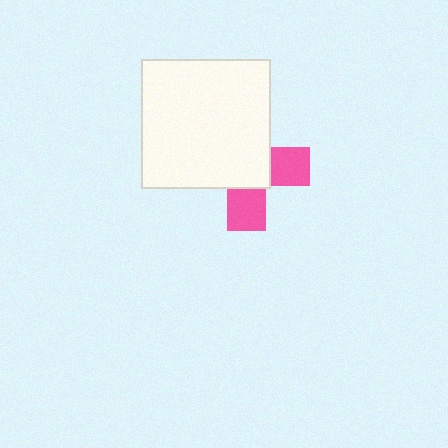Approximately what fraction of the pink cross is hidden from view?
Roughly 63% of the pink cross is hidden behind the white square.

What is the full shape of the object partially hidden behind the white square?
The partially hidden object is a pink cross.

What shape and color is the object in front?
The object in front is a white square.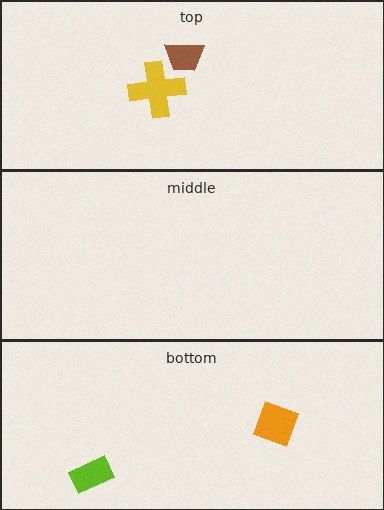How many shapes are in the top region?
2.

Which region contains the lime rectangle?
The bottom region.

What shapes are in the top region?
The brown trapezoid, the yellow cross.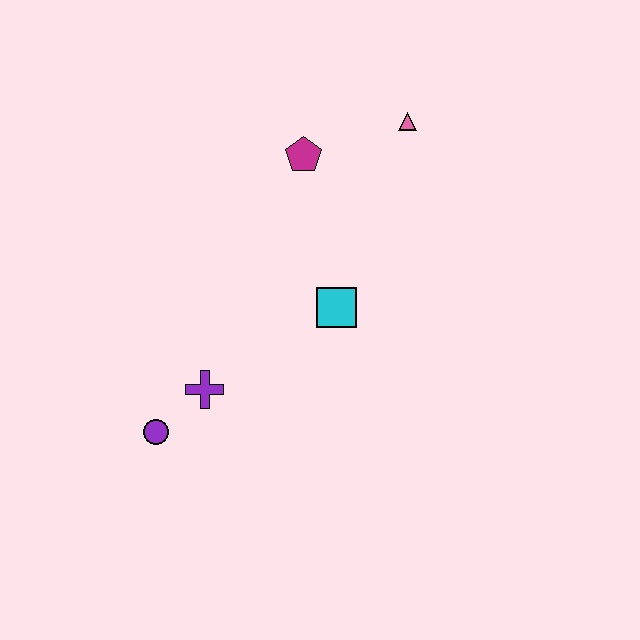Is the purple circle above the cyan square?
No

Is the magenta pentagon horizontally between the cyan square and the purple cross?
Yes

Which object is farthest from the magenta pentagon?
The purple circle is farthest from the magenta pentagon.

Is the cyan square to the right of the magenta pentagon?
Yes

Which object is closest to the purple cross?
The purple circle is closest to the purple cross.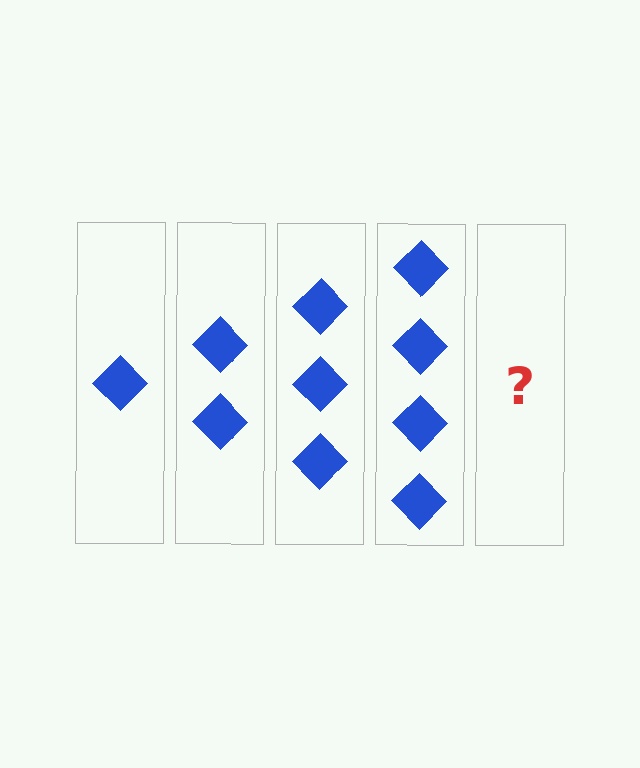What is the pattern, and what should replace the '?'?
The pattern is that each step adds one more diamond. The '?' should be 5 diamonds.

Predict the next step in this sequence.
The next step is 5 diamonds.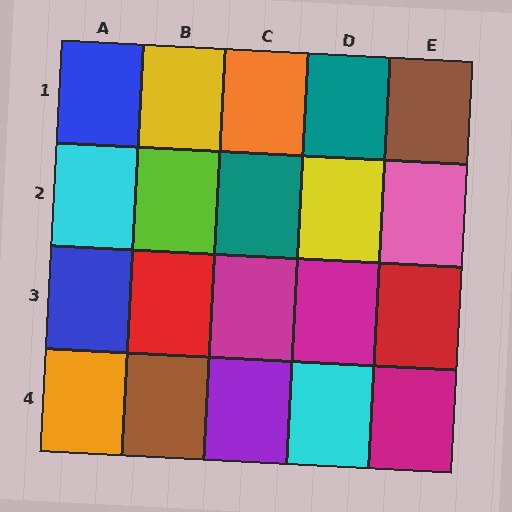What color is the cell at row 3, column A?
Blue.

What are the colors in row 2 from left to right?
Cyan, lime, teal, yellow, pink.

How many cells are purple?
1 cell is purple.